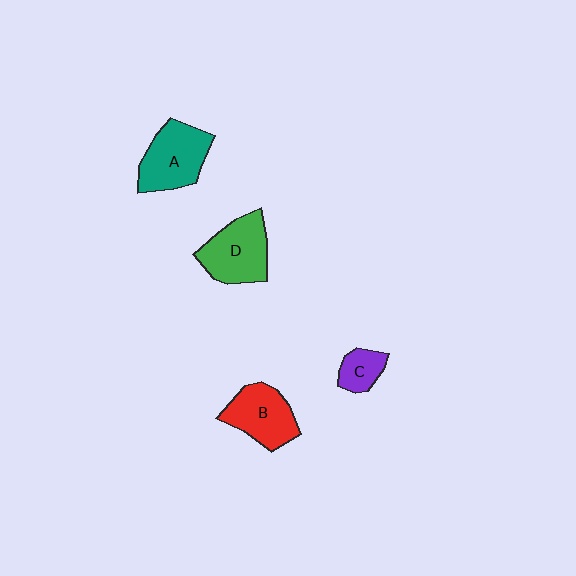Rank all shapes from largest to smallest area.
From largest to smallest: D (green), A (teal), B (red), C (purple).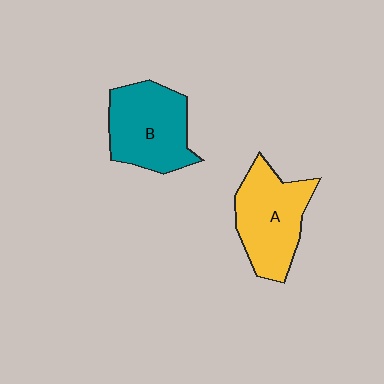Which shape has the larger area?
Shape B (teal).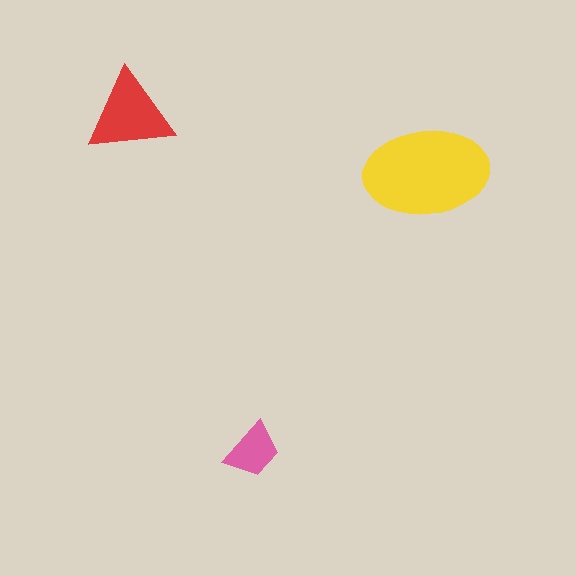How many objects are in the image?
There are 3 objects in the image.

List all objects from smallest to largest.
The pink trapezoid, the red triangle, the yellow ellipse.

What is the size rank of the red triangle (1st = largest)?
2nd.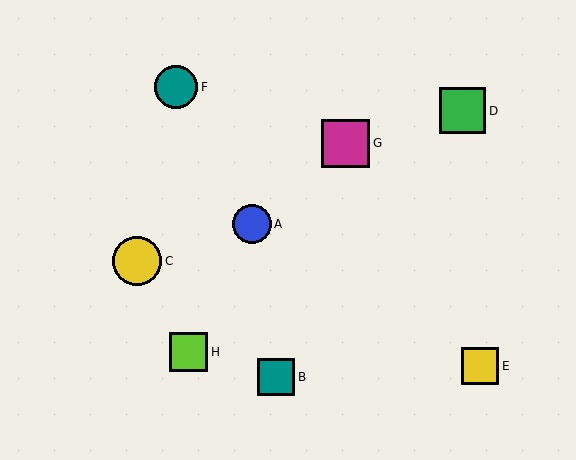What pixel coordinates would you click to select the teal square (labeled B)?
Click at (276, 377) to select the teal square B.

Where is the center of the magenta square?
The center of the magenta square is at (346, 143).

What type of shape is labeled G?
Shape G is a magenta square.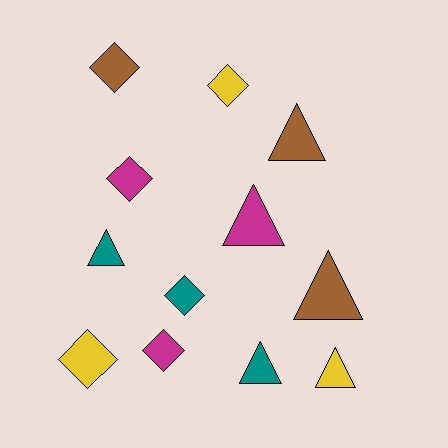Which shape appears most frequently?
Diamond, with 6 objects.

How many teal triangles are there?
There are 2 teal triangles.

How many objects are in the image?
There are 12 objects.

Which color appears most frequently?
Magenta, with 3 objects.